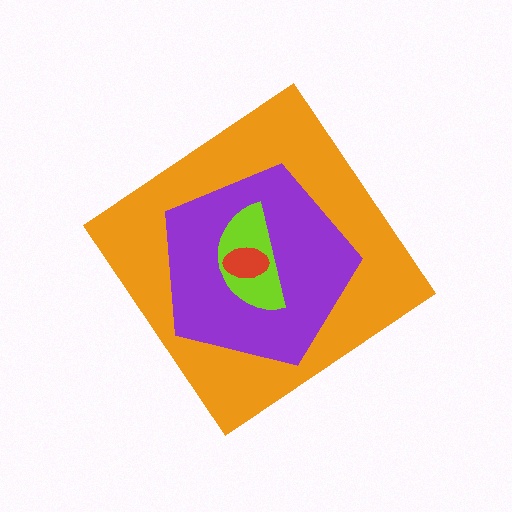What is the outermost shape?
The orange diamond.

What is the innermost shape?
The red ellipse.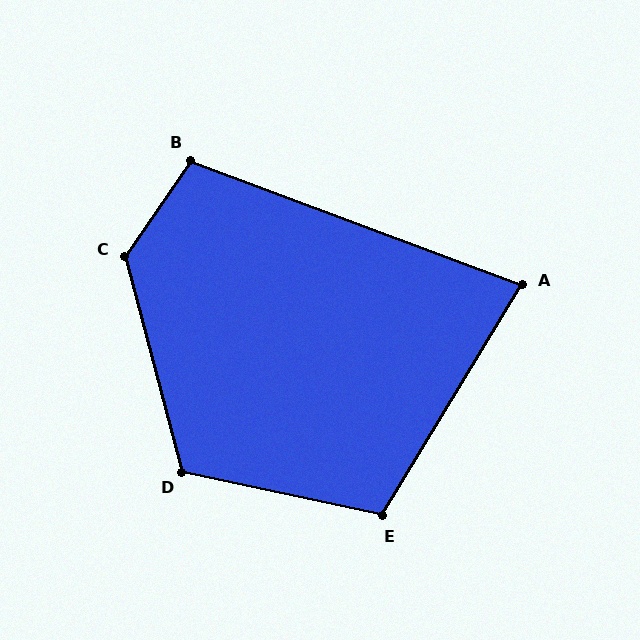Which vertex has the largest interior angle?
C, at approximately 131 degrees.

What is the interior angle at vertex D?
Approximately 117 degrees (obtuse).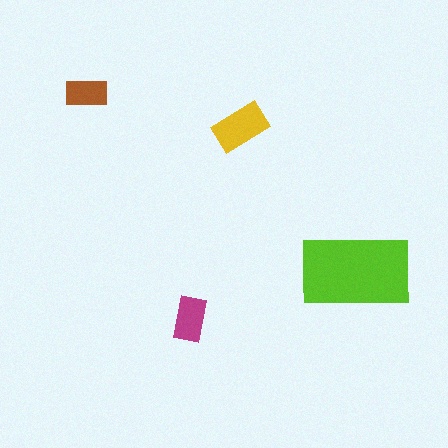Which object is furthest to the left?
The brown rectangle is leftmost.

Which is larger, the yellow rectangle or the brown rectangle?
The yellow one.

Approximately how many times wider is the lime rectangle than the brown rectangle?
About 2.5 times wider.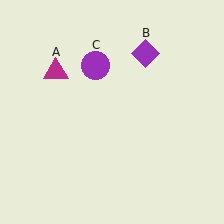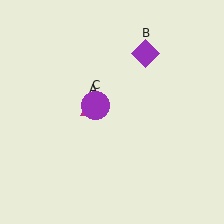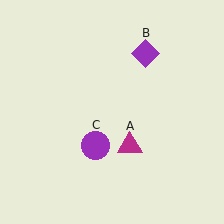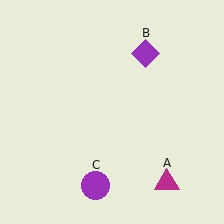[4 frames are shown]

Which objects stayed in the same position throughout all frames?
Purple diamond (object B) remained stationary.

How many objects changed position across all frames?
2 objects changed position: magenta triangle (object A), purple circle (object C).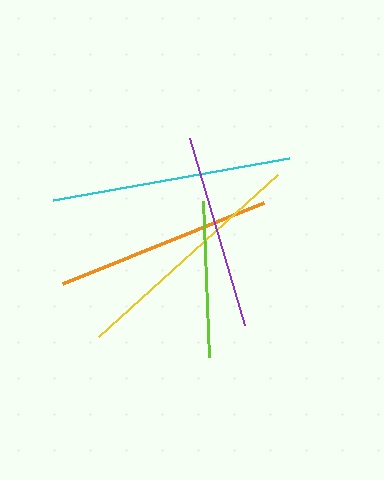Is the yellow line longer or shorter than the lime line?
The yellow line is longer than the lime line.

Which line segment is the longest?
The yellow line is the longest at approximately 241 pixels.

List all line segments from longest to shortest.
From longest to shortest: yellow, cyan, orange, purple, lime.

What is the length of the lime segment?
The lime segment is approximately 156 pixels long.